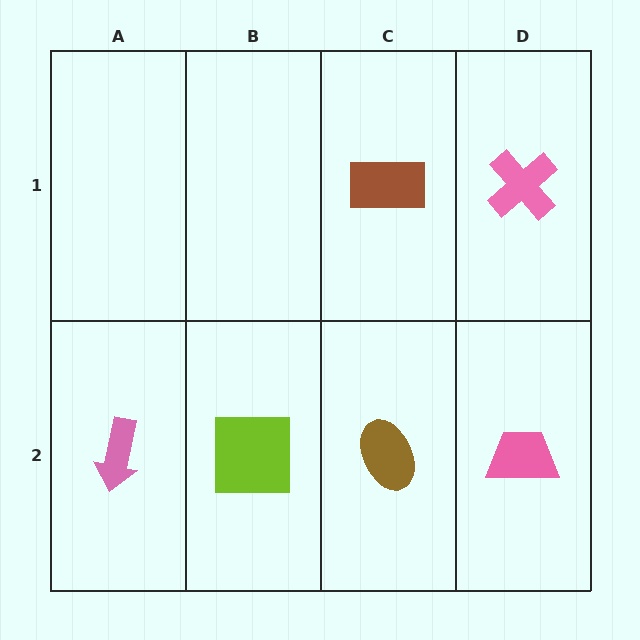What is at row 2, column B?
A lime square.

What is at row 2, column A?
A pink arrow.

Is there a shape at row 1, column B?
No, that cell is empty.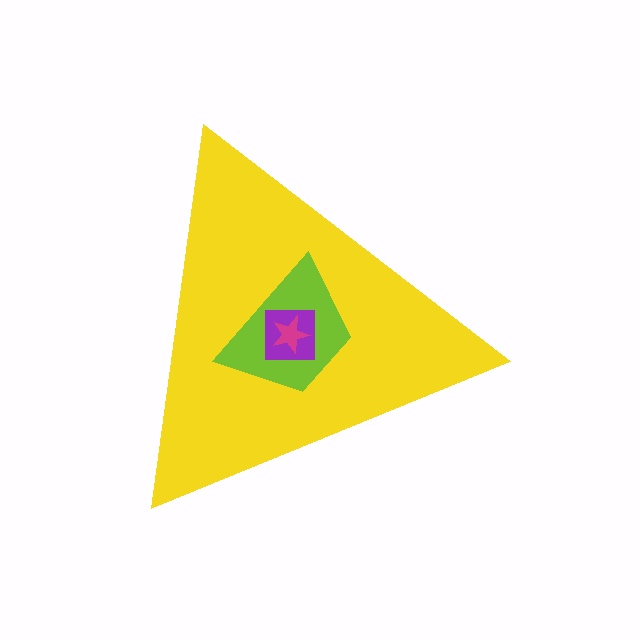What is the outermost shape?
The yellow triangle.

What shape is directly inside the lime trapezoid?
The purple square.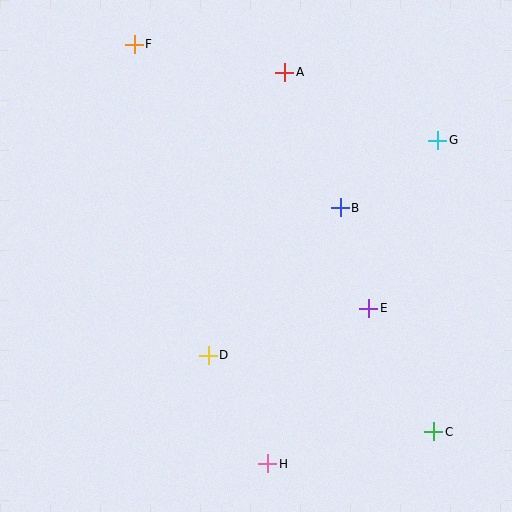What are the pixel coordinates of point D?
Point D is at (208, 355).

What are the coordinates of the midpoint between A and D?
The midpoint between A and D is at (246, 214).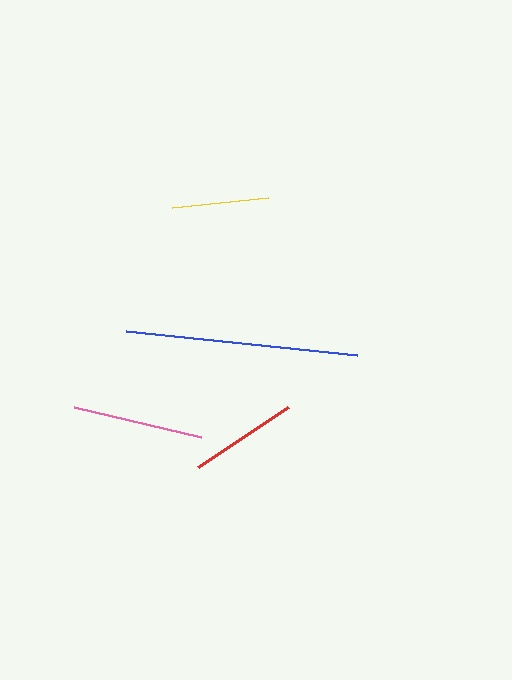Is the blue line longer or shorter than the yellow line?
The blue line is longer than the yellow line.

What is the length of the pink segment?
The pink segment is approximately 131 pixels long.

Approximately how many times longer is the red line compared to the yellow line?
The red line is approximately 1.1 times the length of the yellow line.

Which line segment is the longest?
The blue line is the longest at approximately 232 pixels.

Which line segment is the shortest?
The yellow line is the shortest at approximately 96 pixels.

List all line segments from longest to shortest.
From longest to shortest: blue, pink, red, yellow.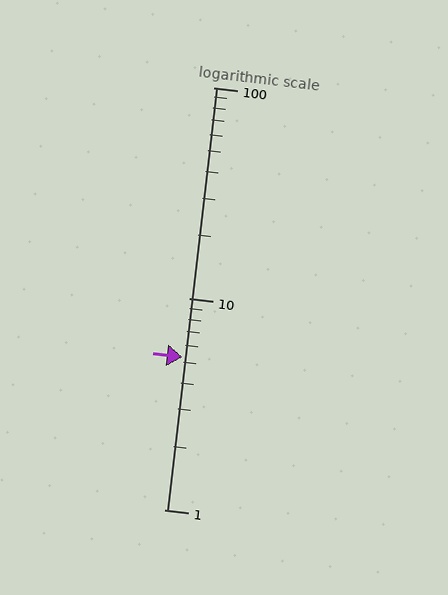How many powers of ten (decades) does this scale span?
The scale spans 2 decades, from 1 to 100.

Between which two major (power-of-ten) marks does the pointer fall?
The pointer is between 1 and 10.